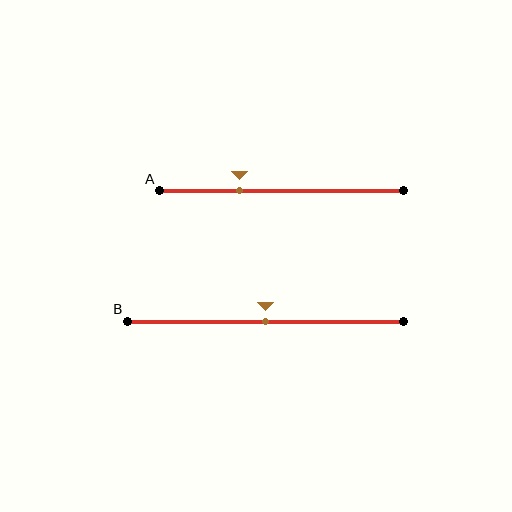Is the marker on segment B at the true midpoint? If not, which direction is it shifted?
Yes, the marker on segment B is at the true midpoint.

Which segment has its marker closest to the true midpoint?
Segment B has its marker closest to the true midpoint.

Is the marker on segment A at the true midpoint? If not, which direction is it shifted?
No, the marker on segment A is shifted to the left by about 17% of the segment length.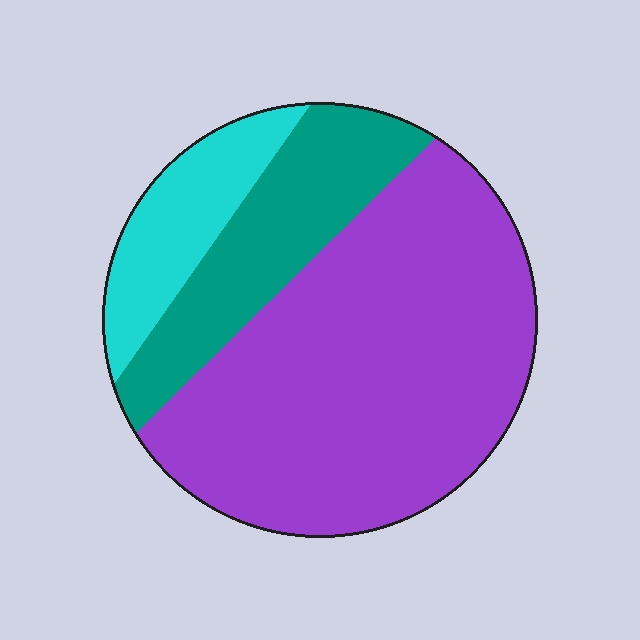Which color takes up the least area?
Cyan, at roughly 15%.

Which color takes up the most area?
Purple, at roughly 65%.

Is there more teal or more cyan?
Teal.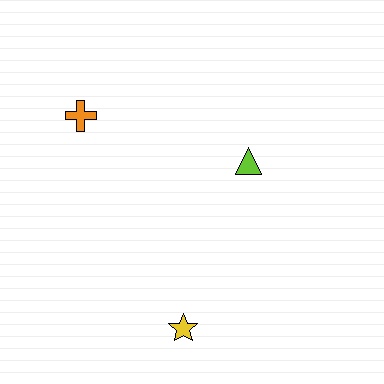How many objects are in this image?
There are 3 objects.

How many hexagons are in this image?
There are no hexagons.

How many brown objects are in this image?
There are no brown objects.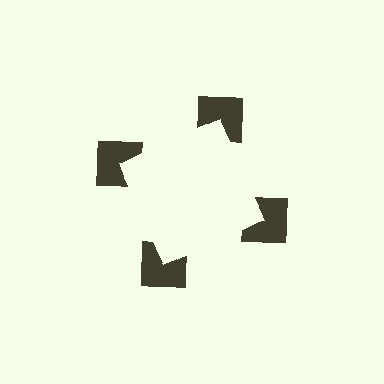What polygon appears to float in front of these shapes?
An illusory square — its edges are inferred from the aligned wedge cuts in the notched squares, not physically drawn.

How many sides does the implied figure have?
4 sides.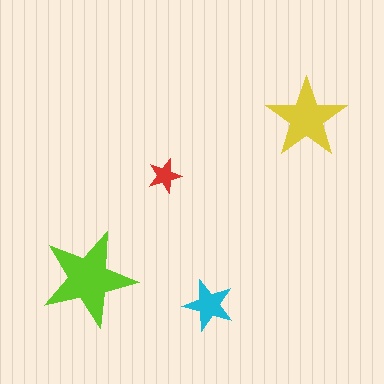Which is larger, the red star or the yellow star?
The yellow one.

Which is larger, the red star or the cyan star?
The cyan one.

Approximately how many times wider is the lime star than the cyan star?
About 2 times wider.